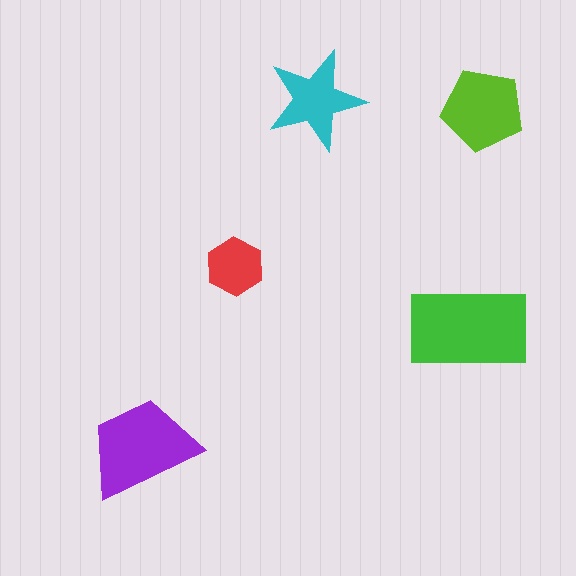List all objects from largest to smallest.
The green rectangle, the purple trapezoid, the lime pentagon, the cyan star, the red hexagon.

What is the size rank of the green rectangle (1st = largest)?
1st.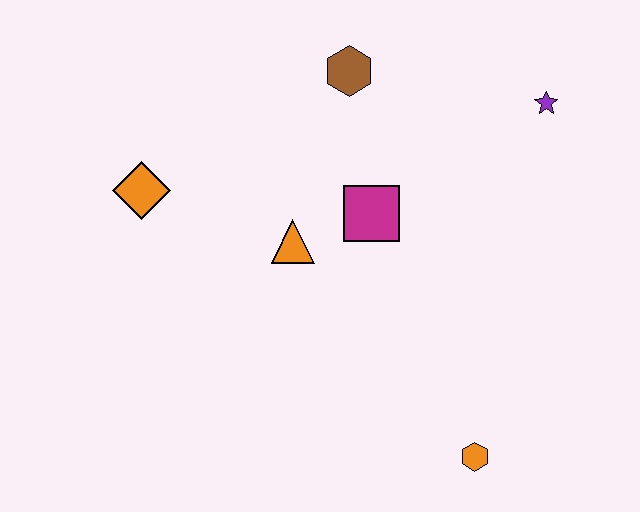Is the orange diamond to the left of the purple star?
Yes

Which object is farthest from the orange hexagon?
The orange diamond is farthest from the orange hexagon.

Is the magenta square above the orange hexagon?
Yes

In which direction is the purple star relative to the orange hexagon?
The purple star is above the orange hexagon.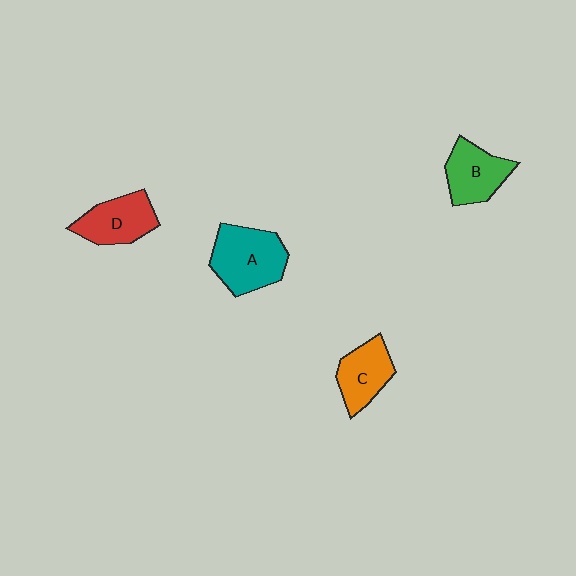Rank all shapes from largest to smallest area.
From largest to smallest: A (teal), D (red), B (green), C (orange).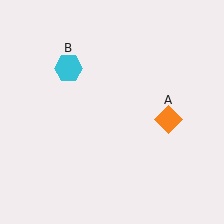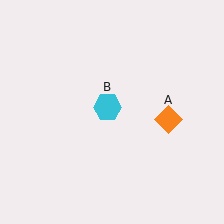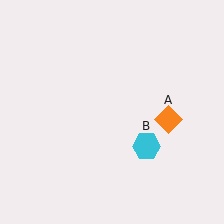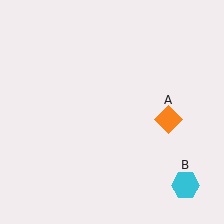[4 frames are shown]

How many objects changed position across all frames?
1 object changed position: cyan hexagon (object B).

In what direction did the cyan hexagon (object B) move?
The cyan hexagon (object B) moved down and to the right.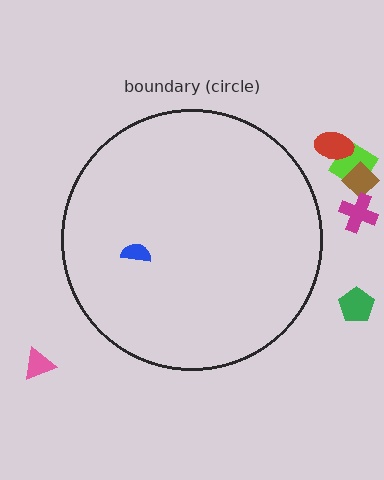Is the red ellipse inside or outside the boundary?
Outside.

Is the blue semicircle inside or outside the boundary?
Inside.